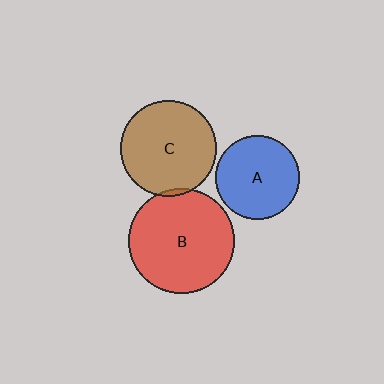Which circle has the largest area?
Circle B (red).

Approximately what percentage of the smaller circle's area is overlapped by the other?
Approximately 5%.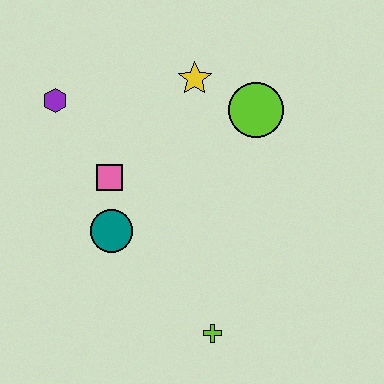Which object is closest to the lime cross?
The teal circle is closest to the lime cross.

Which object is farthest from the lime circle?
The lime cross is farthest from the lime circle.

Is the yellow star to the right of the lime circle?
No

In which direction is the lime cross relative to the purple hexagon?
The lime cross is below the purple hexagon.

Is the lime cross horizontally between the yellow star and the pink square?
No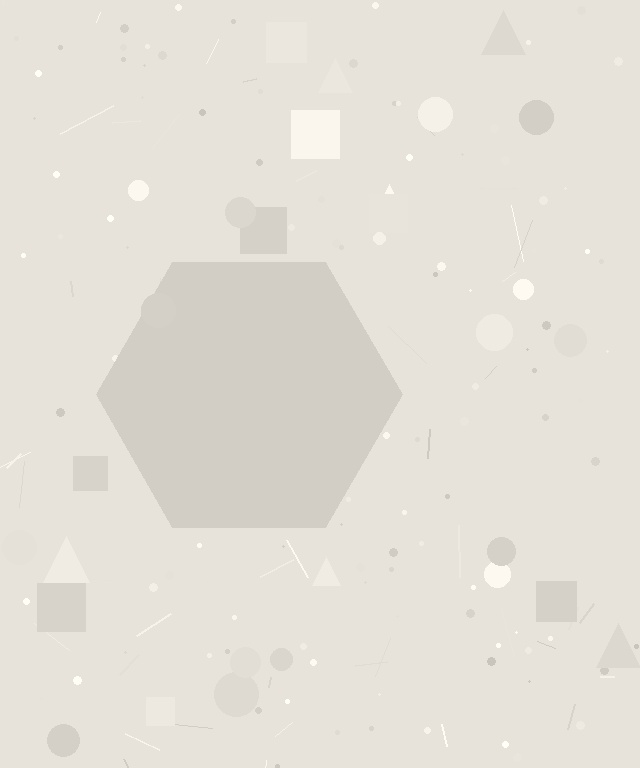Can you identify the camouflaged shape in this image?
The camouflaged shape is a hexagon.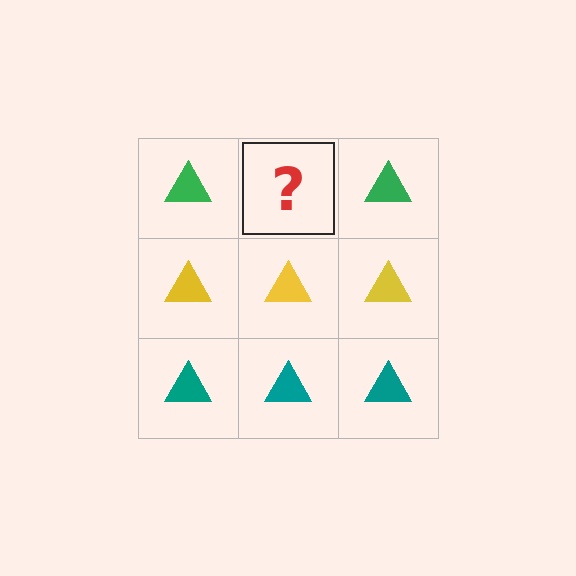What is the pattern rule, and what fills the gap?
The rule is that each row has a consistent color. The gap should be filled with a green triangle.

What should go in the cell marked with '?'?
The missing cell should contain a green triangle.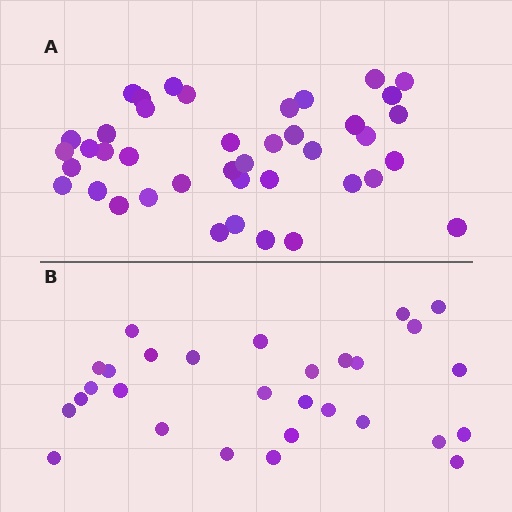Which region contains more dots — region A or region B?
Region A (the top region) has more dots.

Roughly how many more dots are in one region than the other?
Region A has roughly 12 or so more dots than region B.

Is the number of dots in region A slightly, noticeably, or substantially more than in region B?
Region A has noticeably more, but not dramatically so. The ratio is roughly 1.4 to 1.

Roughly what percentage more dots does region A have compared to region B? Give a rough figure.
About 40% more.